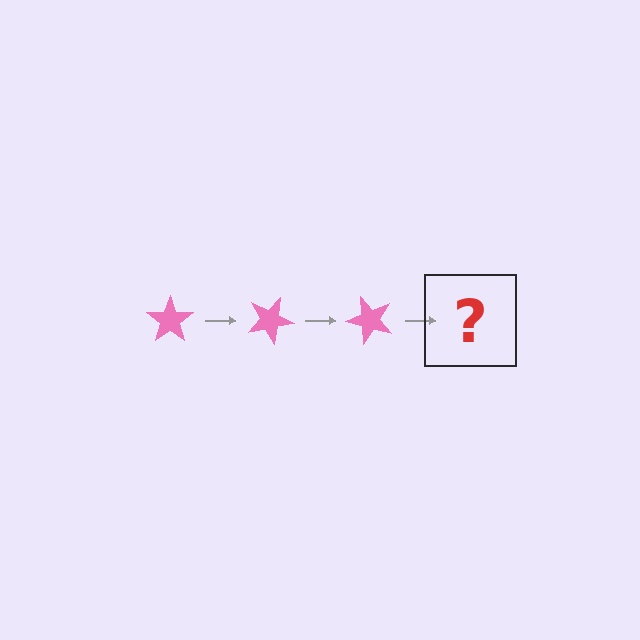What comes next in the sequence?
The next element should be a pink star rotated 75 degrees.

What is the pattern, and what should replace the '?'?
The pattern is that the star rotates 25 degrees each step. The '?' should be a pink star rotated 75 degrees.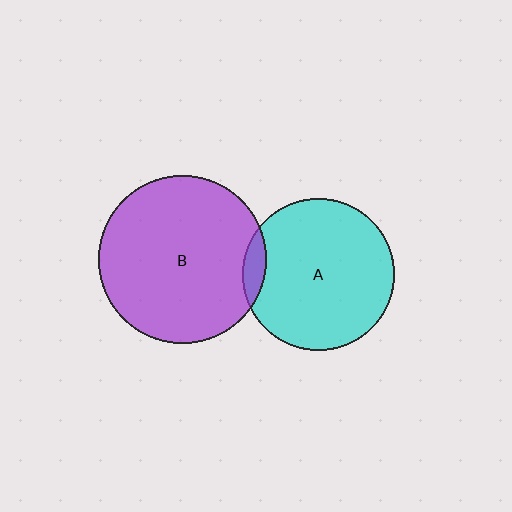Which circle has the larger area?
Circle B (purple).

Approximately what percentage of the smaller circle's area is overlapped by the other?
Approximately 5%.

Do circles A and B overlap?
Yes.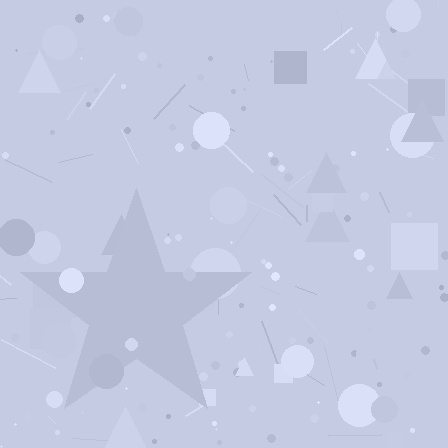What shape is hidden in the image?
A star is hidden in the image.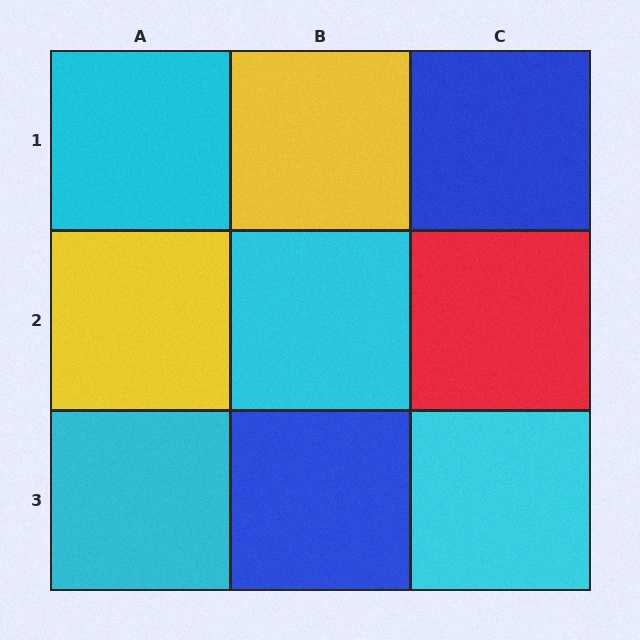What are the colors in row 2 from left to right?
Yellow, cyan, red.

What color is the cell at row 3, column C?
Cyan.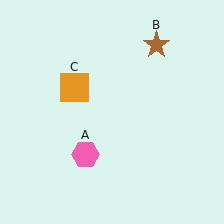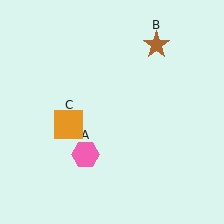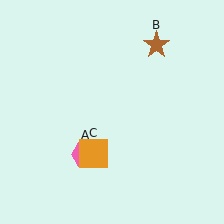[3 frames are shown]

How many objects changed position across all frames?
1 object changed position: orange square (object C).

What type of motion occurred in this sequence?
The orange square (object C) rotated counterclockwise around the center of the scene.